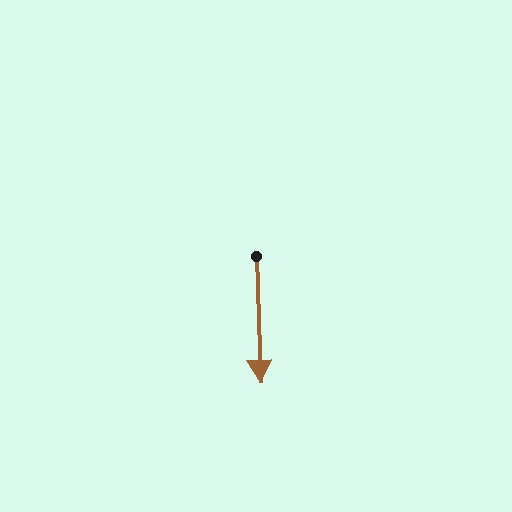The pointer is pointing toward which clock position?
Roughly 6 o'clock.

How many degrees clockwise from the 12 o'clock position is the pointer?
Approximately 178 degrees.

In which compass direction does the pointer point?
South.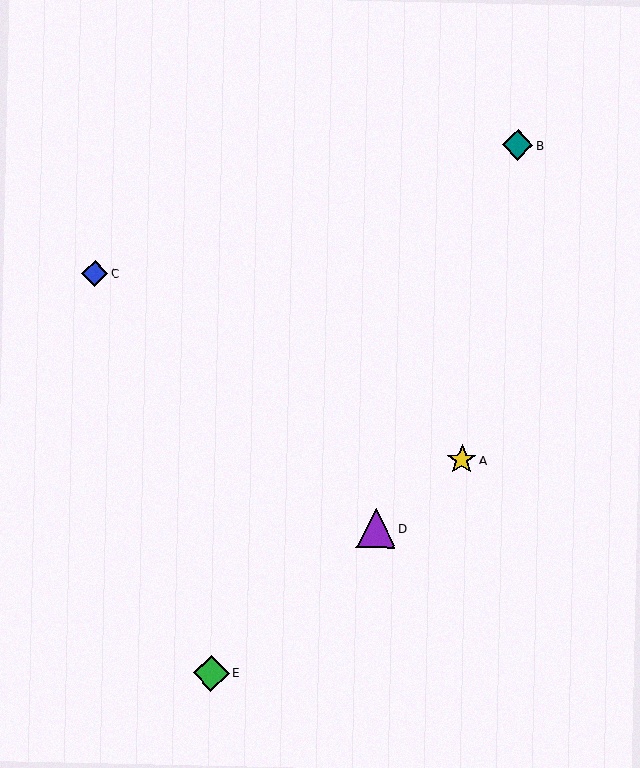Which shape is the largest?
The purple triangle (labeled D) is the largest.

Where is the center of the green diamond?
The center of the green diamond is at (211, 673).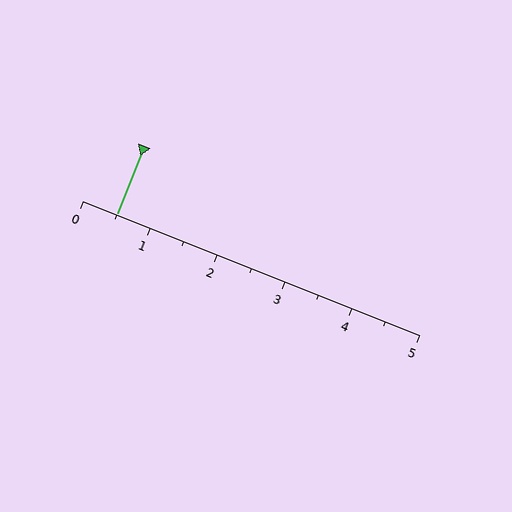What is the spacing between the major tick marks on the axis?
The major ticks are spaced 1 apart.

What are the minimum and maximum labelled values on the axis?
The axis runs from 0 to 5.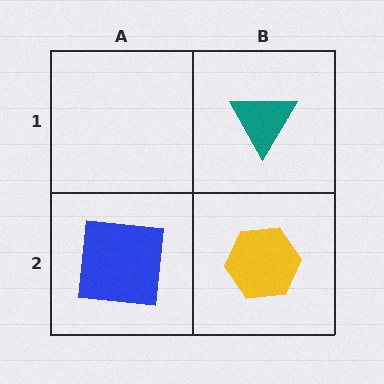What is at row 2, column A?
A blue square.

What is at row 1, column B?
A teal triangle.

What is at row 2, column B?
A yellow hexagon.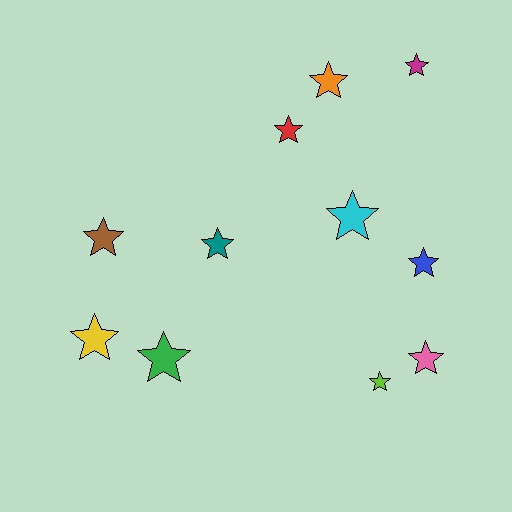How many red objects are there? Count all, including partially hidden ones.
There is 1 red object.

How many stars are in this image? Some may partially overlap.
There are 11 stars.